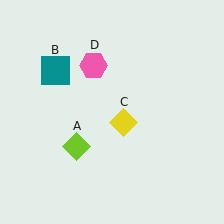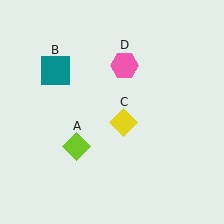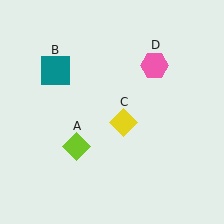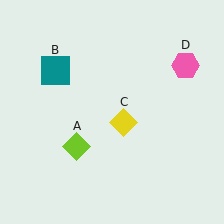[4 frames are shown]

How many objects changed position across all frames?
1 object changed position: pink hexagon (object D).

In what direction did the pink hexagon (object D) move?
The pink hexagon (object D) moved right.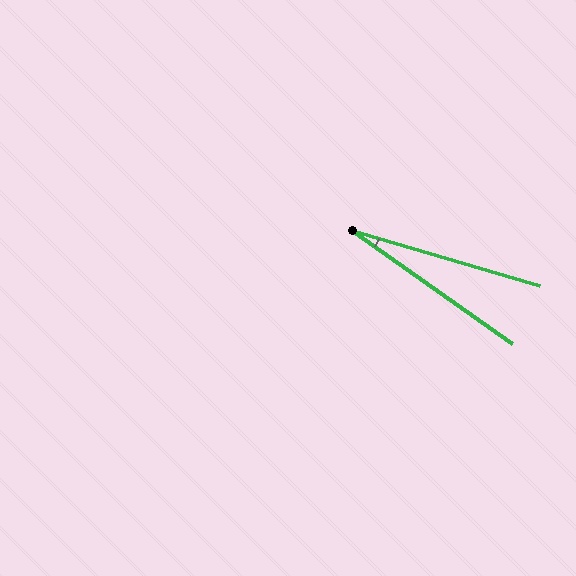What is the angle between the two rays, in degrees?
Approximately 19 degrees.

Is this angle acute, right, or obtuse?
It is acute.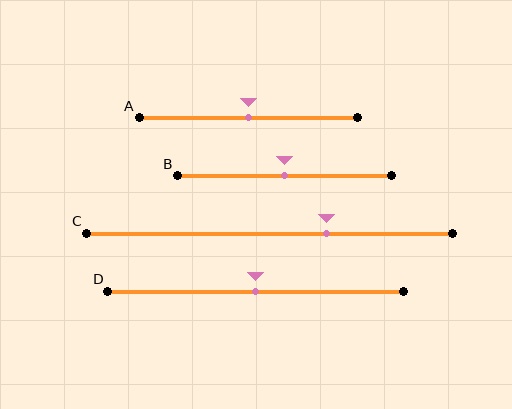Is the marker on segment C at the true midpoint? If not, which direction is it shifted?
No, the marker on segment C is shifted to the right by about 16% of the segment length.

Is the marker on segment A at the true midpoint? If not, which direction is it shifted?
Yes, the marker on segment A is at the true midpoint.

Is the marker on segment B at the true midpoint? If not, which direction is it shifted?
Yes, the marker on segment B is at the true midpoint.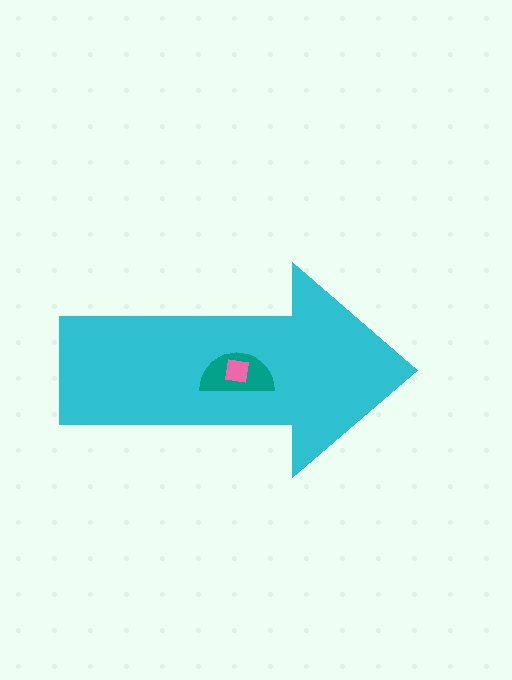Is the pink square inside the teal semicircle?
Yes.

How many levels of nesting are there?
3.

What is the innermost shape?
The pink square.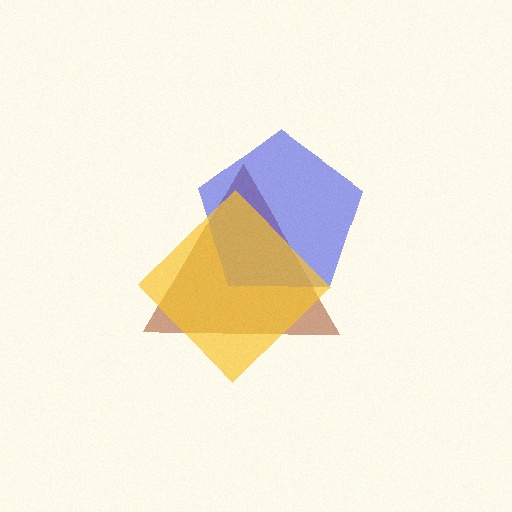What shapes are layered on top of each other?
The layered shapes are: a brown triangle, a blue pentagon, a yellow diamond.